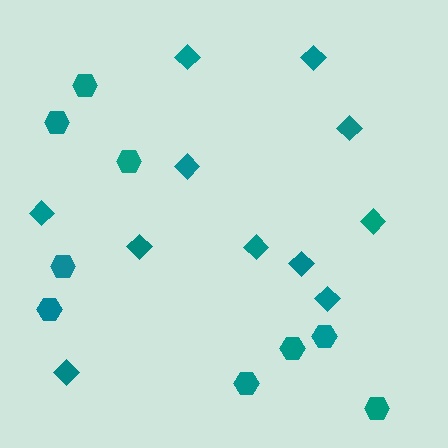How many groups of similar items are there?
There are 2 groups: one group of hexagons (9) and one group of diamonds (11).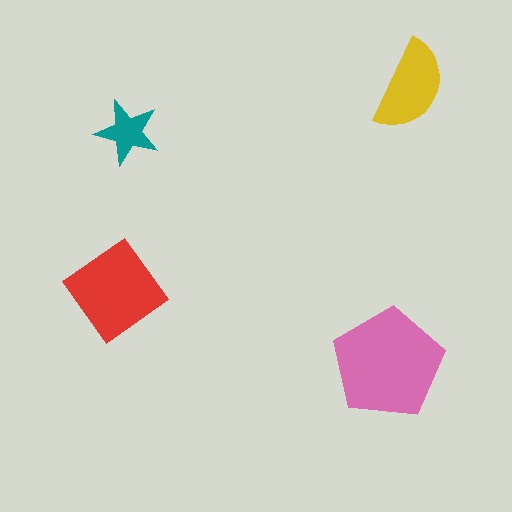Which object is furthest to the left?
The red diamond is leftmost.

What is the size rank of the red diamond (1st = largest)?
2nd.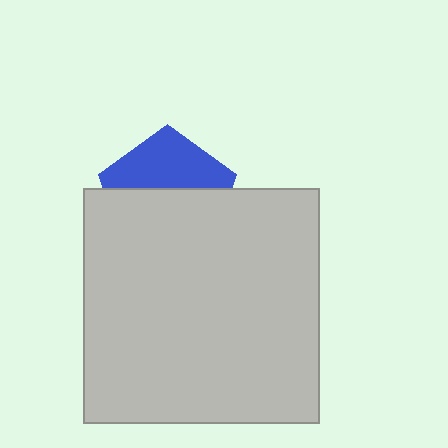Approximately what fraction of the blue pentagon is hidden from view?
Roughly 58% of the blue pentagon is hidden behind the light gray square.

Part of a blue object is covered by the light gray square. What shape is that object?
It is a pentagon.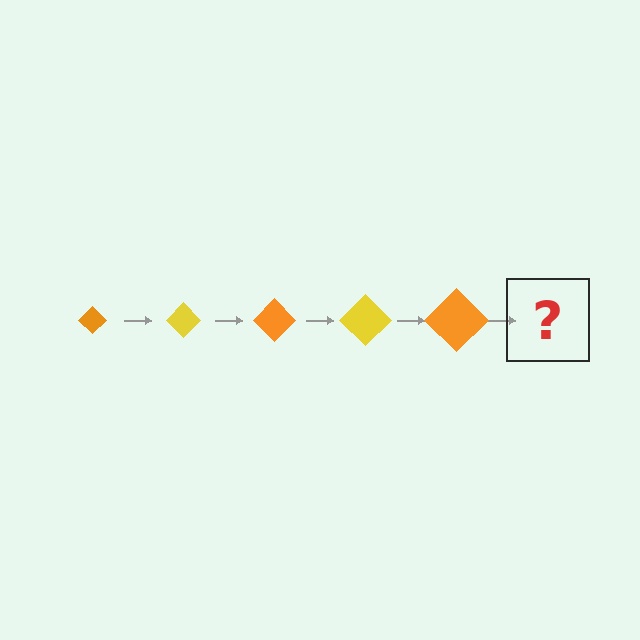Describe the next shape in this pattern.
It should be a yellow diamond, larger than the previous one.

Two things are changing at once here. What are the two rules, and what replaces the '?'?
The two rules are that the diamond grows larger each step and the color cycles through orange and yellow. The '?' should be a yellow diamond, larger than the previous one.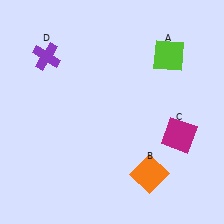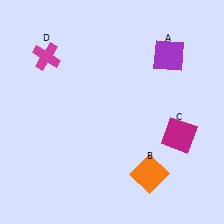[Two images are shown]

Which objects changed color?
A changed from lime to purple. D changed from purple to magenta.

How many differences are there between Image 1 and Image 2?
There are 2 differences between the two images.